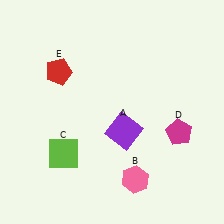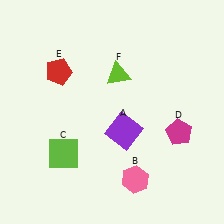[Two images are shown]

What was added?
A lime triangle (F) was added in Image 2.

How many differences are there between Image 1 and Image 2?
There is 1 difference between the two images.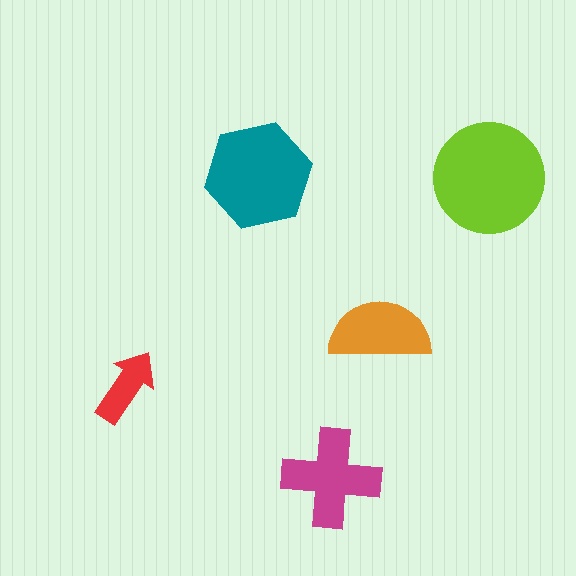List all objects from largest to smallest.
The lime circle, the teal hexagon, the magenta cross, the orange semicircle, the red arrow.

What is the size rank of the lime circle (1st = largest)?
1st.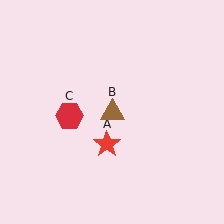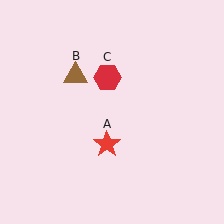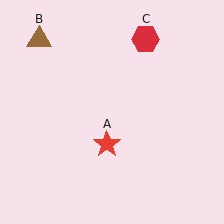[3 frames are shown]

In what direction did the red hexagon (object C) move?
The red hexagon (object C) moved up and to the right.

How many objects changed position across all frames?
2 objects changed position: brown triangle (object B), red hexagon (object C).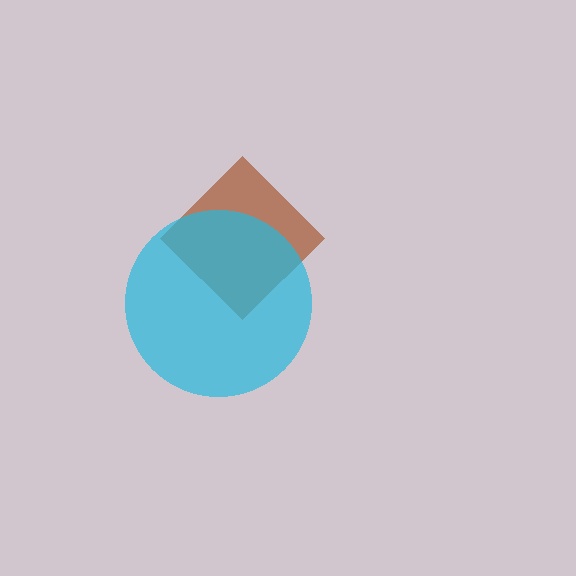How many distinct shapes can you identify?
There are 2 distinct shapes: a brown diamond, a cyan circle.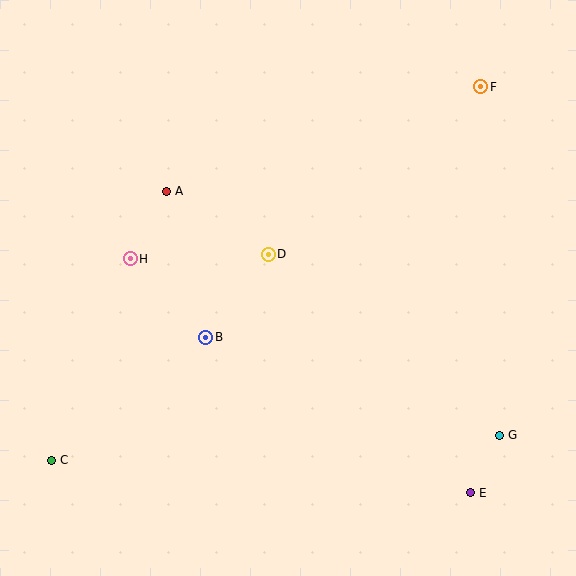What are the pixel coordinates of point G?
Point G is at (499, 435).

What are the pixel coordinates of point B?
Point B is at (206, 337).